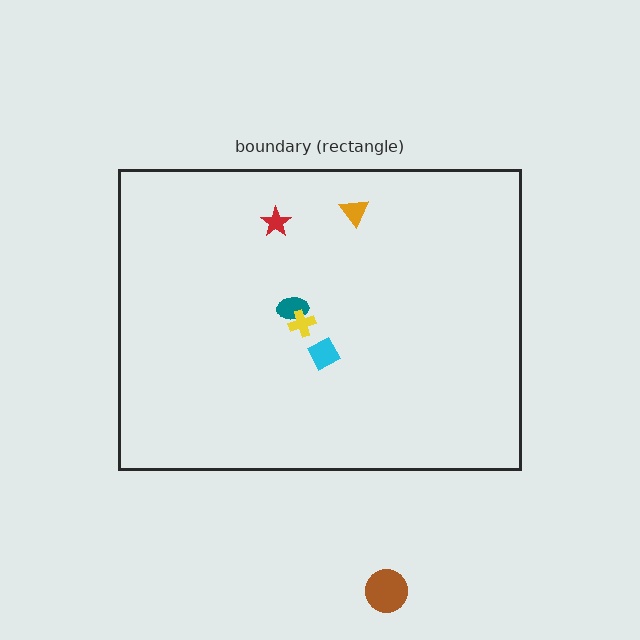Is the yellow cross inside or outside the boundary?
Inside.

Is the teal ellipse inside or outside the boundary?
Inside.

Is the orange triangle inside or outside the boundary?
Inside.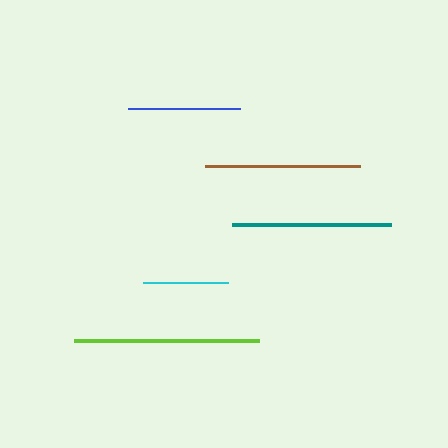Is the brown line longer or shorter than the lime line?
The lime line is longer than the brown line.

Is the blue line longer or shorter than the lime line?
The lime line is longer than the blue line.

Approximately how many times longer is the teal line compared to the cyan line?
The teal line is approximately 1.9 times the length of the cyan line.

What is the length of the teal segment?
The teal segment is approximately 159 pixels long.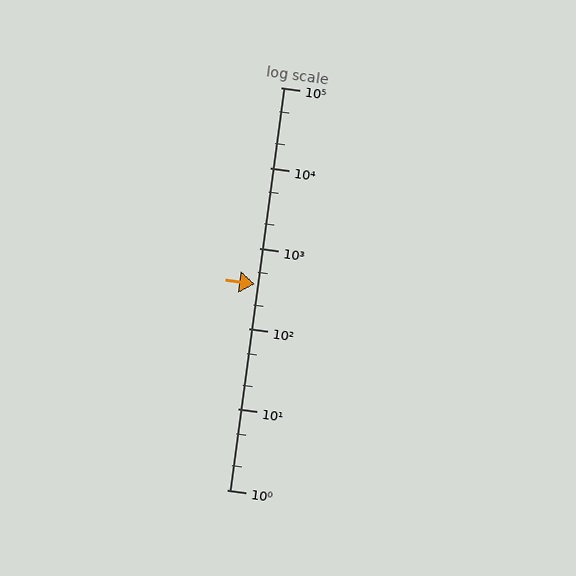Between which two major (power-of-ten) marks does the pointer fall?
The pointer is between 100 and 1000.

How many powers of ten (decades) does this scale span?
The scale spans 5 decades, from 1 to 100000.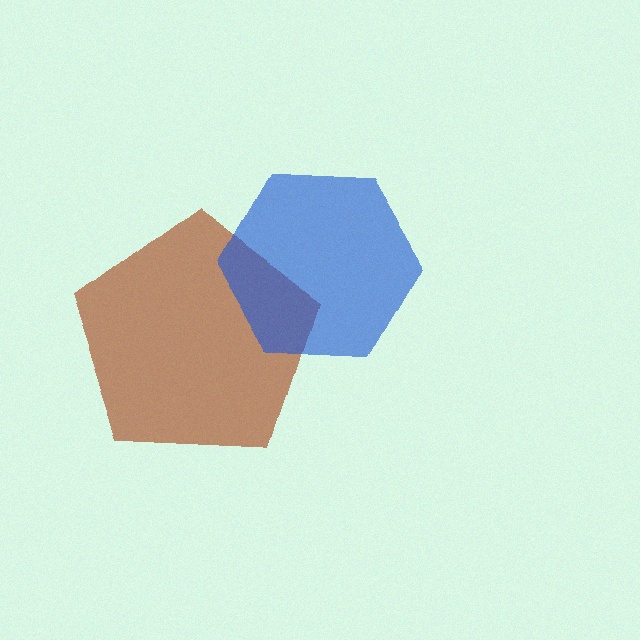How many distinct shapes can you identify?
There are 2 distinct shapes: a brown pentagon, a blue hexagon.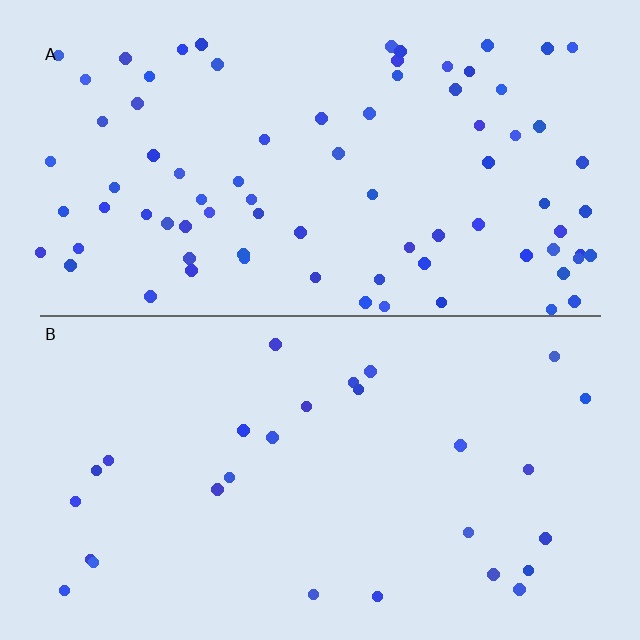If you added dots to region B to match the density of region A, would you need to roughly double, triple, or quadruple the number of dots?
Approximately triple.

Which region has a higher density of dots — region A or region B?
A (the top).